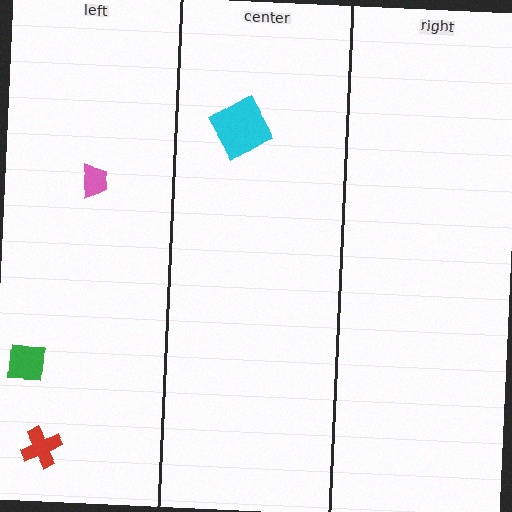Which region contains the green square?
The left region.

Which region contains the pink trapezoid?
The left region.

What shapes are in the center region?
The cyan square.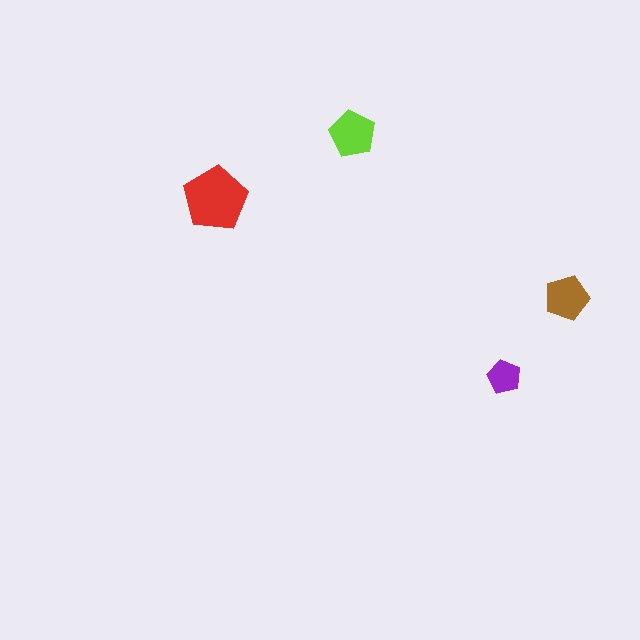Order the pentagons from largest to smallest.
the red one, the lime one, the brown one, the purple one.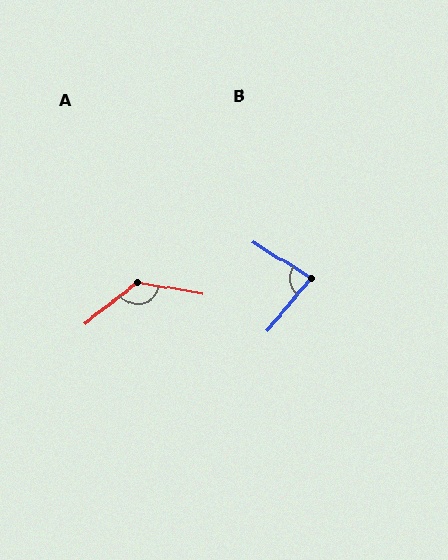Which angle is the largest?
A, at approximately 132 degrees.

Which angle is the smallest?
B, at approximately 82 degrees.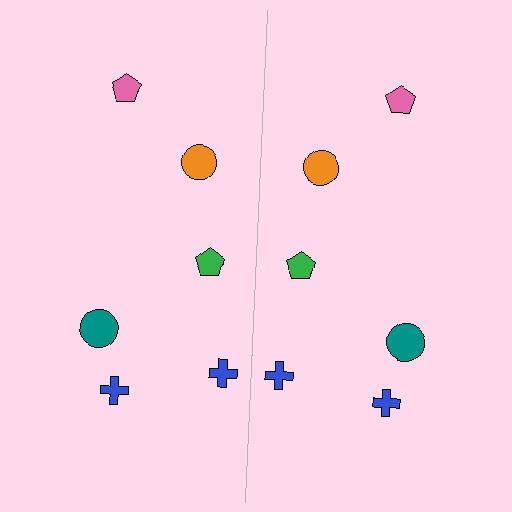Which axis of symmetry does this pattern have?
The pattern has a vertical axis of symmetry running through the center of the image.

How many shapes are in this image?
There are 12 shapes in this image.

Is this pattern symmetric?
Yes, this pattern has bilateral (reflection) symmetry.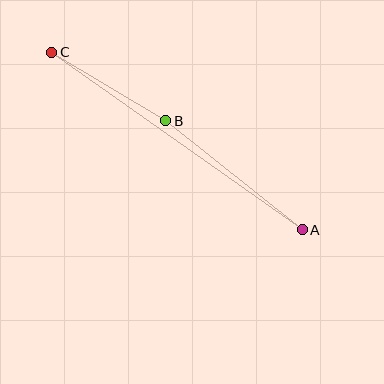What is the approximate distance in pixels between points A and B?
The distance between A and B is approximately 174 pixels.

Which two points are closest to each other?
Points B and C are closest to each other.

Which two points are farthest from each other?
Points A and C are farthest from each other.